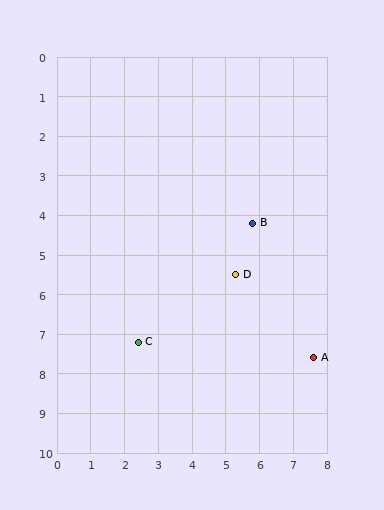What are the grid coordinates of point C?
Point C is at approximately (2.4, 7.2).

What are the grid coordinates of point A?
Point A is at approximately (7.6, 7.6).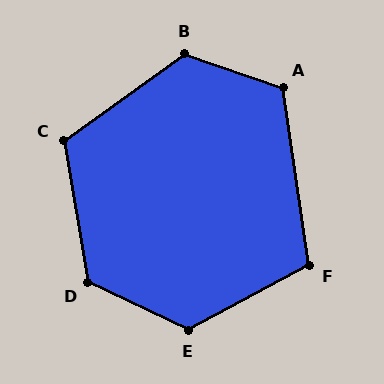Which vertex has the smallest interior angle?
F, at approximately 110 degrees.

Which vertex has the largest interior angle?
E, at approximately 126 degrees.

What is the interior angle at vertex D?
Approximately 125 degrees (obtuse).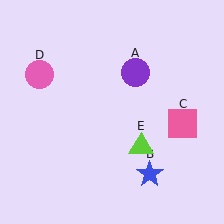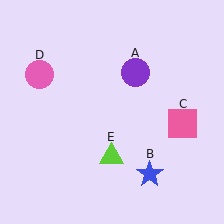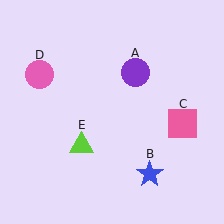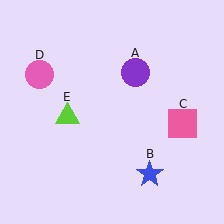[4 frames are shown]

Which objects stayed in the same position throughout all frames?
Purple circle (object A) and blue star (object B) and pink square (object C) and pink circle (object D) remained stationary.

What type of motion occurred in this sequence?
The lime triangle (object E) rotated clockwise around the center of the scene.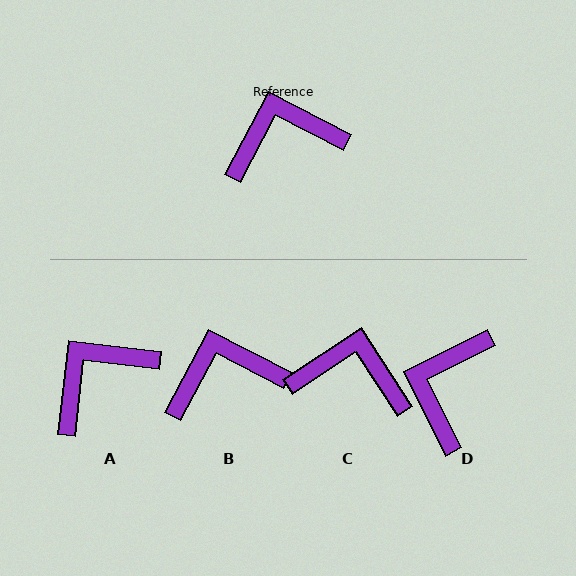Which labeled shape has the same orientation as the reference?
B.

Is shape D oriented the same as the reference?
No, it is off by about 54 degrees.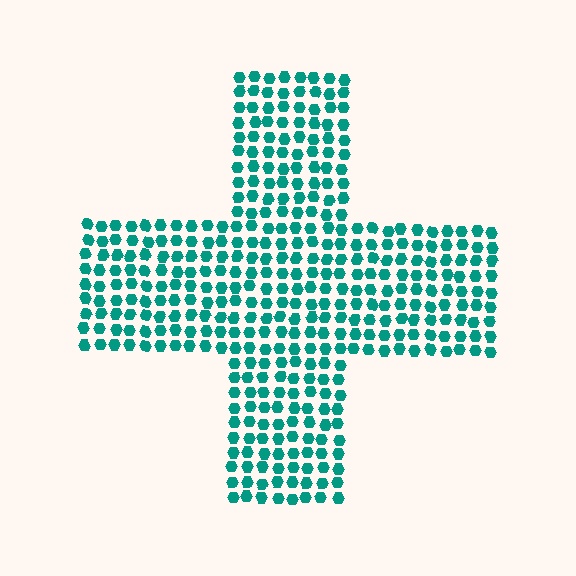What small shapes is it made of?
It is made of small hexagons.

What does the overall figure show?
The overall figure shows a cross.